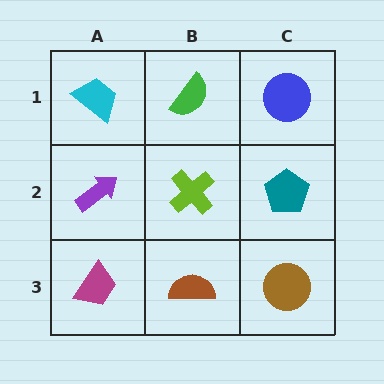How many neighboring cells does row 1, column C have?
2.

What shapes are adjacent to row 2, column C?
A blue circle (row 1, column C), a brown circle (row 3, column C), a lime cross (row 2, column B).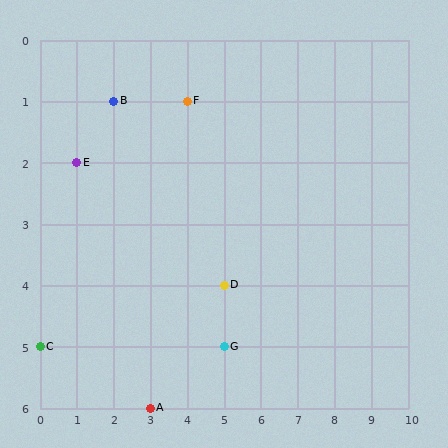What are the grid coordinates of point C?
Point C is at grid coordinates (0, 5).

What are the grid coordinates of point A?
Point A is at grid coordinates (3, 6).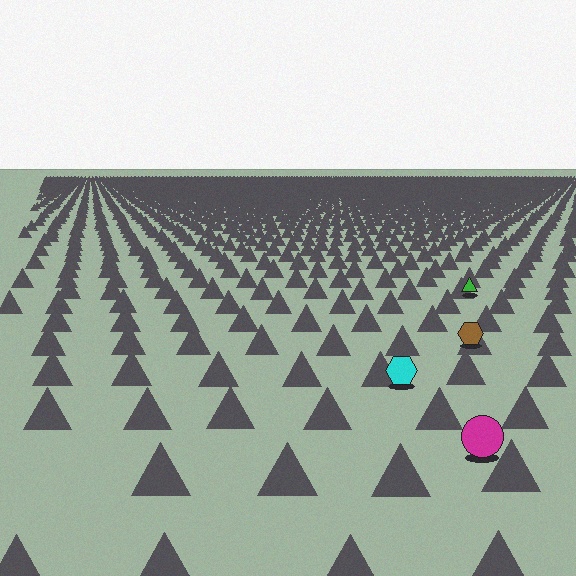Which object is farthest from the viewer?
The green triangle is farthest from the viewer. It appears smaller and the ground texture around it is denser.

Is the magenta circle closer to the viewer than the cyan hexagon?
Yes. The magenta circle is closer — you can tell from the texture gradient: the ground texture is coarser near it.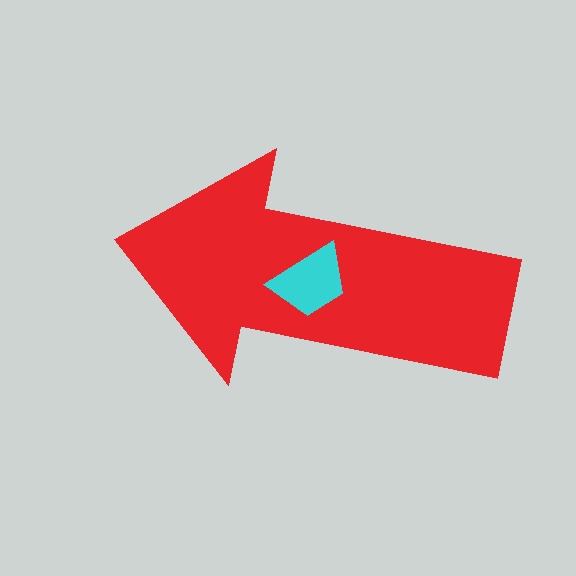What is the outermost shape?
The red arrow.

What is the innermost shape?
The cyan trapezoid.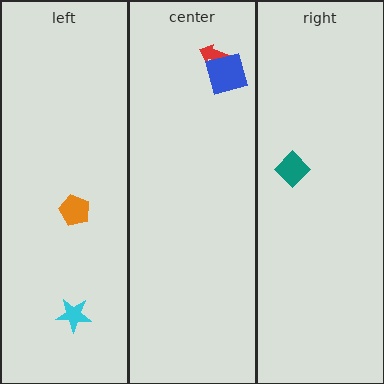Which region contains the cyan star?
The left region.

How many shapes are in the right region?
1.